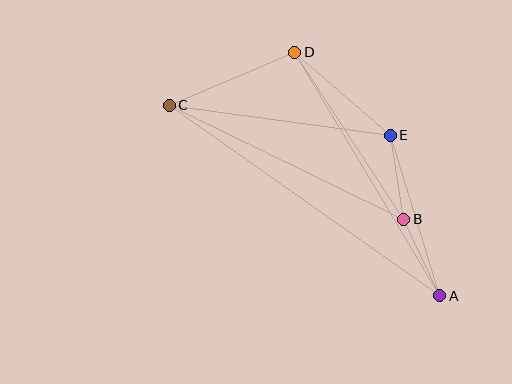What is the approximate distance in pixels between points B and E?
The distance between B and E is approximately 85 pixels.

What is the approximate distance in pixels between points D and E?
The distance between D and E is approximately 127 pixels.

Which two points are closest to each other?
Points A and B are closest to each other.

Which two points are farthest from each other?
Points A and C are farthest from each other.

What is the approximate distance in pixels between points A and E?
The distance between A and E is approximately 168 pixels.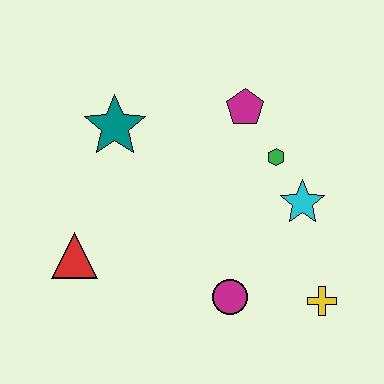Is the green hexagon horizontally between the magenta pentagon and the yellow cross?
Yes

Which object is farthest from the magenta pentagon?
The red triangle is farthest from the magenta pentagon.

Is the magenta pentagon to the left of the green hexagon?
Yes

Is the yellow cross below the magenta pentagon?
Yes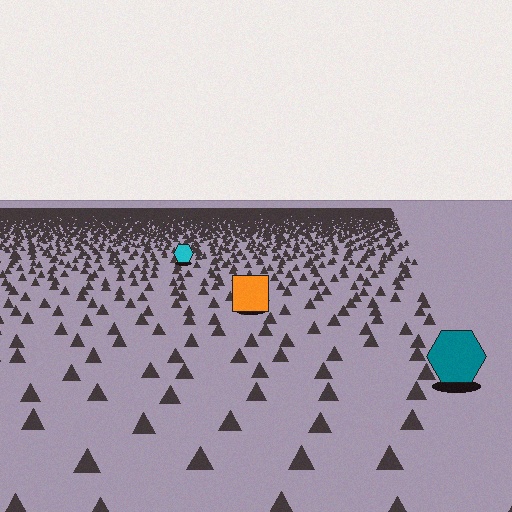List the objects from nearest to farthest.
From nearest to farthest: the teal hexagon, the orange square, the cyan hexagon.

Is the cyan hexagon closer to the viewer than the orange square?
No. The orange square is closer — you can tell from the texture gradient: the ground texture is coarser near it.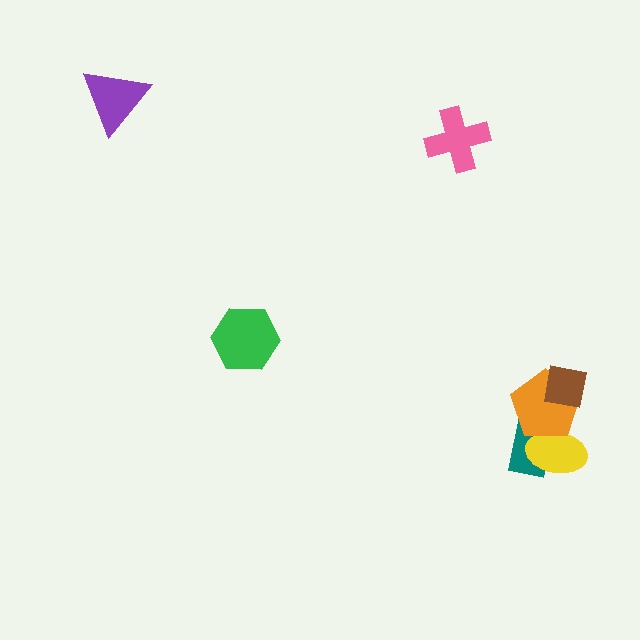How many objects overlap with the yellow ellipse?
2 objects overlap with the yellow ellipse.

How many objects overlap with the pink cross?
0 objects overlap with the pink cross.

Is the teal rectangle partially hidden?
Yes, it is partially covered by another shape.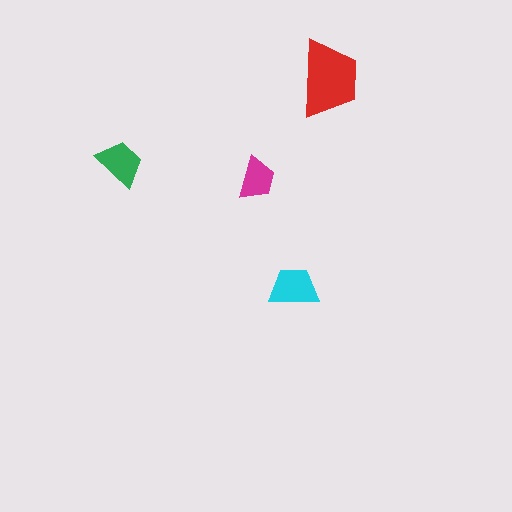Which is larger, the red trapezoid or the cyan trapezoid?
The red one.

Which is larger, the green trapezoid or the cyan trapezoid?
The cyan one.